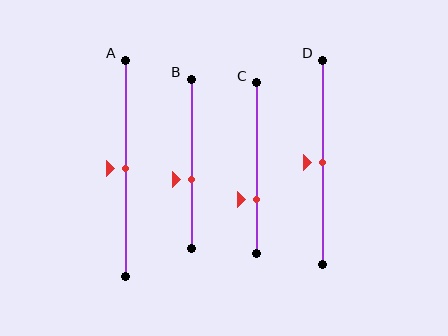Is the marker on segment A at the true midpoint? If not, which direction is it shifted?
Yes, the marker on segment A is at the true midpoint.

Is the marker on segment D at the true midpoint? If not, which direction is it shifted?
Yes, the marker on segment D is at the true midpoint.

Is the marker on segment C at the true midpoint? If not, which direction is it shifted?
No, the marker on segment C is shifted downward by about 18% of the segment length.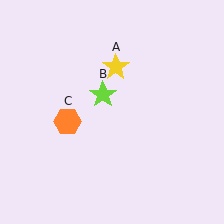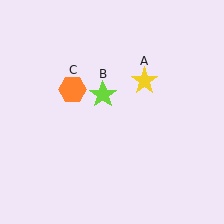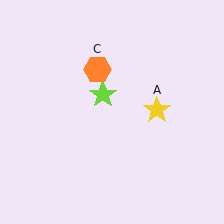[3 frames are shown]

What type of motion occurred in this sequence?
The yellow star (object A), orange hexagon (object C) rotated clockwise around the center of the scene.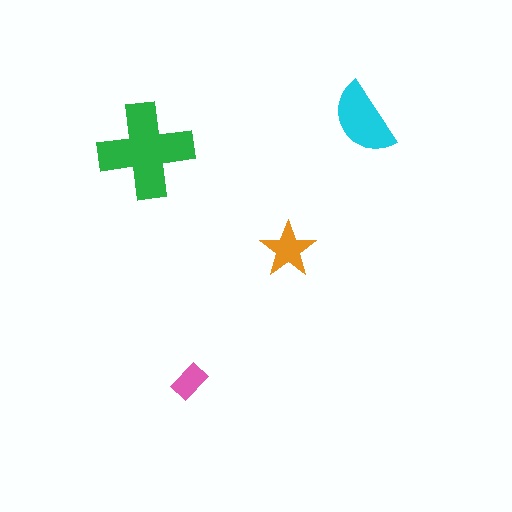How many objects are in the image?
There are 4 objects in the image.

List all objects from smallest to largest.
The pink rectangle, the orange star, the cyan semicircle, the green cross.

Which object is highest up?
The cyan semicircle is topmost.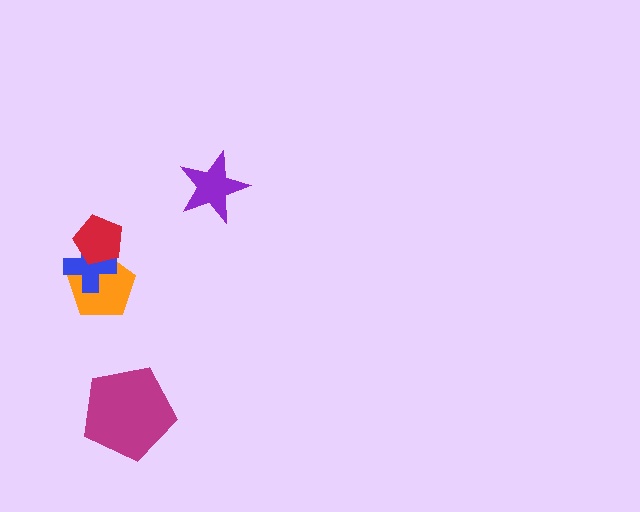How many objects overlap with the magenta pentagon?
0 objects overlap with the magenta pentagon.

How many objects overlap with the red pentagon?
2 objects overlap with the red pentagon.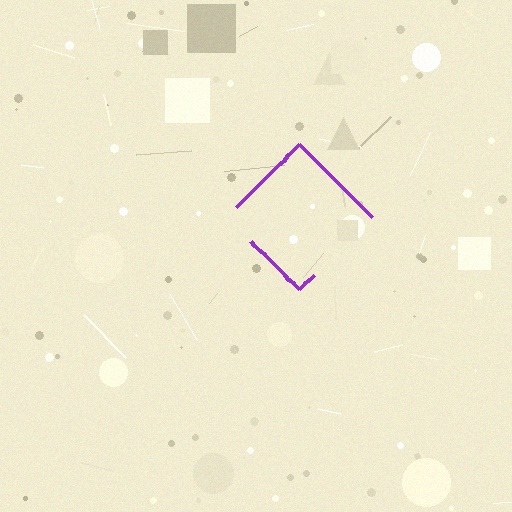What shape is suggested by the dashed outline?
The dashed outline suggests a diamond.